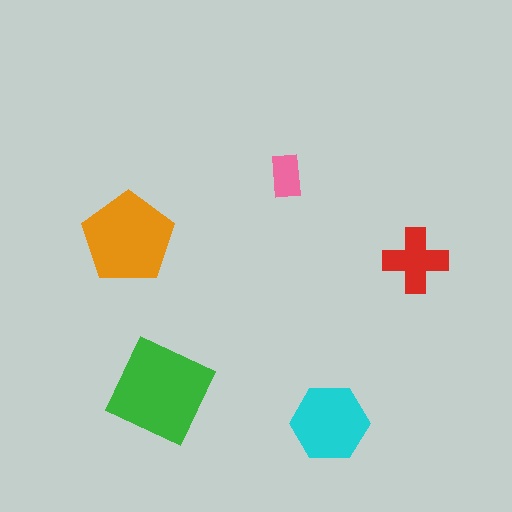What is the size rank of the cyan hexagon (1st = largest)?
3rd.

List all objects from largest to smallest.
The green diamond, the orange pentagon, the cyan hexagon, the red cross, the pink rectangle.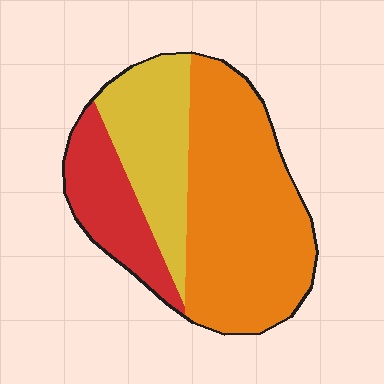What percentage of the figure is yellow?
Yellow takes up about one quarter (1/4) of the figure.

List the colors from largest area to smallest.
From largest to smallest: orange, yellow, red.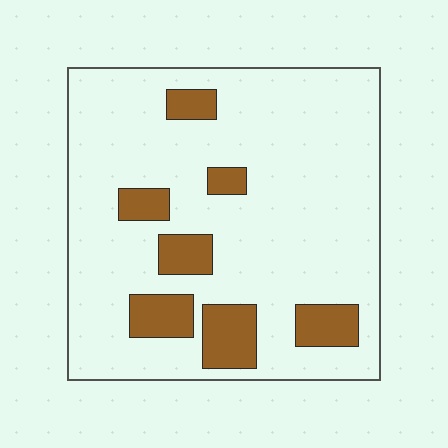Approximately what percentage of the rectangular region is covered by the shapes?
Approximately 15%.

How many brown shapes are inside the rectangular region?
7.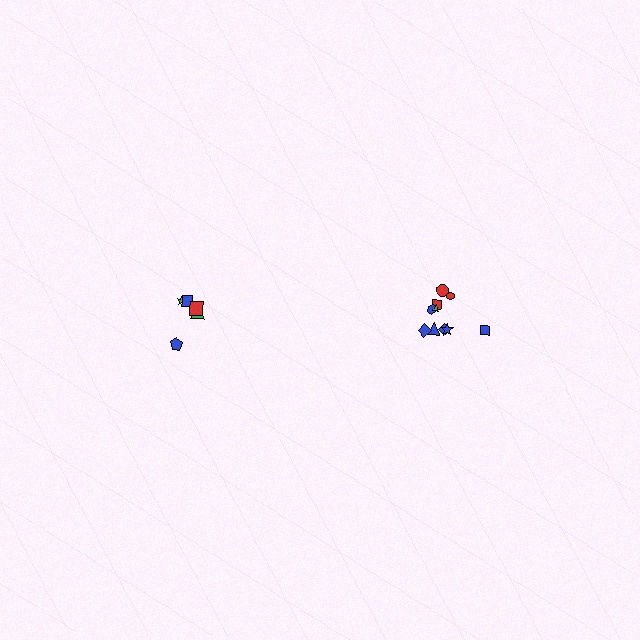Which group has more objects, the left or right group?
The right group.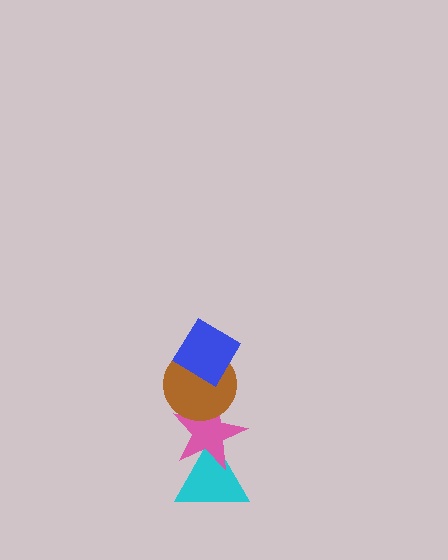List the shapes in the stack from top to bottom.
From top to bottom: the blue diamond, the brown circle, the pink star, the cyan triangle.